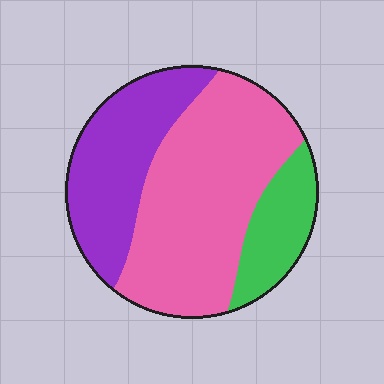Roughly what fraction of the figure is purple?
Purple takes up about one third (1/3) of the figure.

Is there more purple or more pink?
Pink.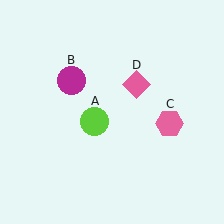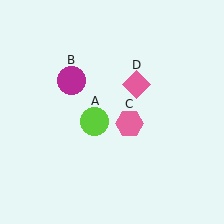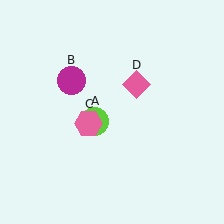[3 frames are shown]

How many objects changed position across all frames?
1 object changed position: pink hexagon (object C).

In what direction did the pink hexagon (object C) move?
The pink hexagon (object C) moved left.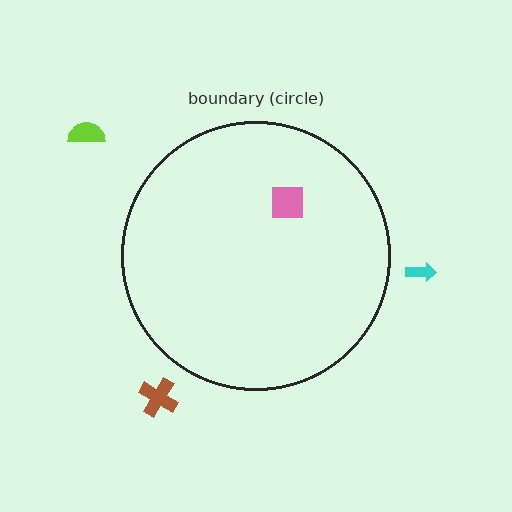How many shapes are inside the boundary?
1 inside, 3 outside.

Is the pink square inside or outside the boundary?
Inside.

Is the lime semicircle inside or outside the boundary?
Outside.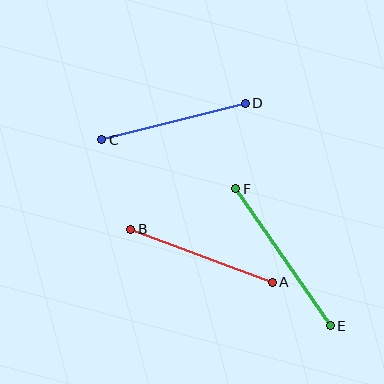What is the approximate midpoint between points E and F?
The midpoint is at approximately (283, 257) pixels.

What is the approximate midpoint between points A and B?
The midpoint is at approximately (201, 256) pixels.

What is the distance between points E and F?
The distance is approximately 166 pixels.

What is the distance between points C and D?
The distance is approximately 148 pixels.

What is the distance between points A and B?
The distance is approximately 151 pixels.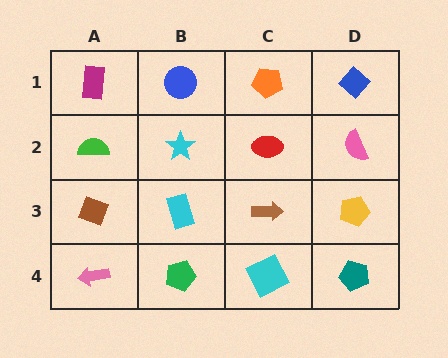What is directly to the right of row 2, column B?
A red ellipse.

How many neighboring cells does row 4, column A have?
2.